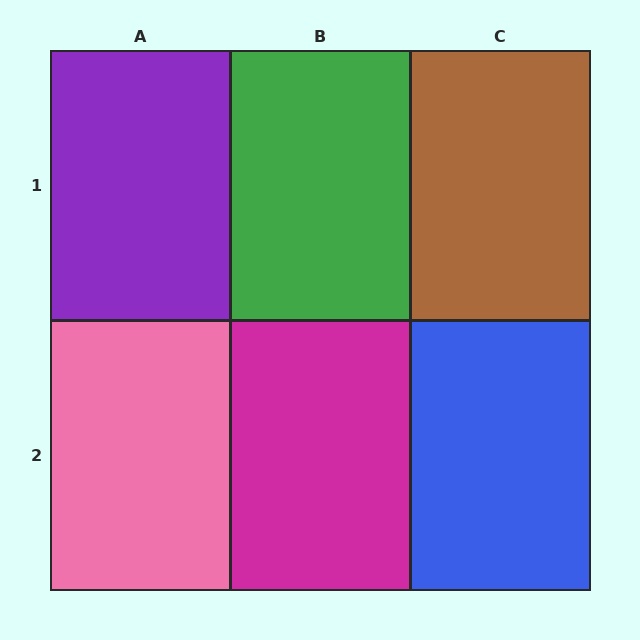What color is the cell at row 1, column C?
Brown.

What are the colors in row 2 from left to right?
Pink, magenta, blue.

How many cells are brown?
1 cell is brown.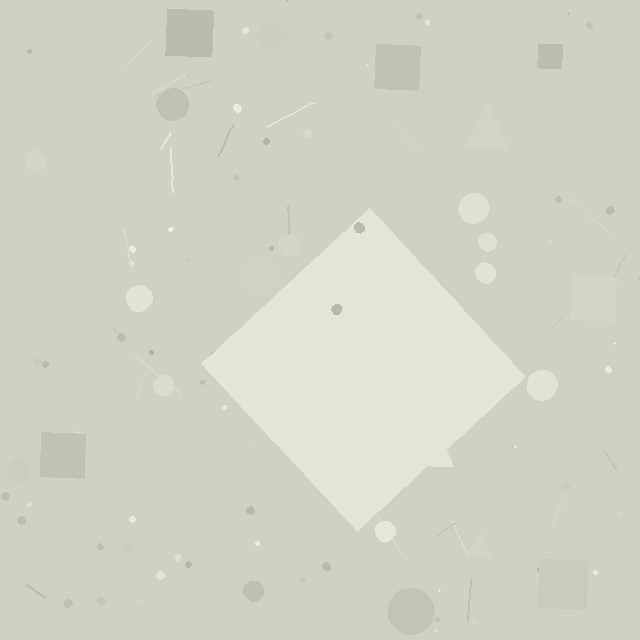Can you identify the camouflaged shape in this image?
The camouflaged shape is a diamond.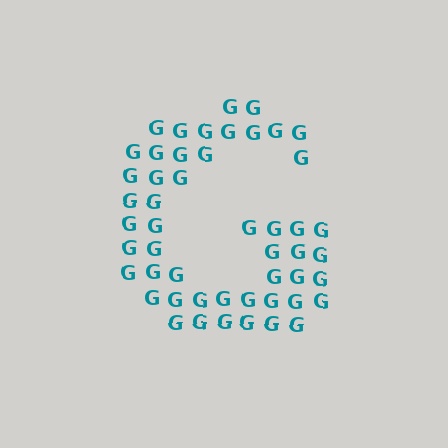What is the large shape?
The large shape is the letter G.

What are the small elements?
The small elements are letter G's.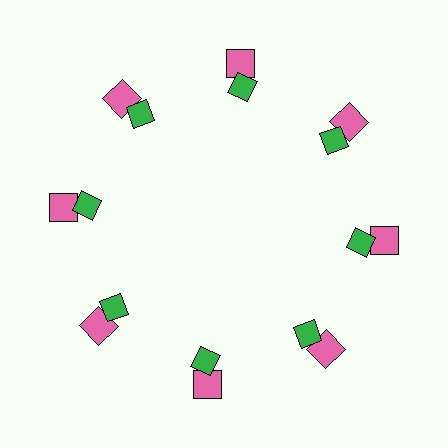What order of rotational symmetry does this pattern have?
This pattern has 8-fold rotational symmetry.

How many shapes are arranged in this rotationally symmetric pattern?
There are 16 shapes, arranged in 8 groups of 2.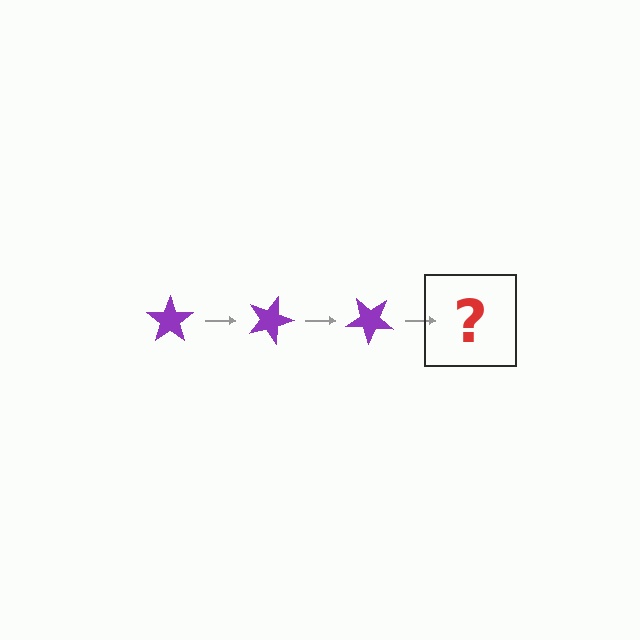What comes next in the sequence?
The next element should be a purple star rotated 60 degrees.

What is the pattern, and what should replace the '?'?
The pattern is that the star rotates 20 degrees each step. The '?' should be a purple star rotated 60 degrees.